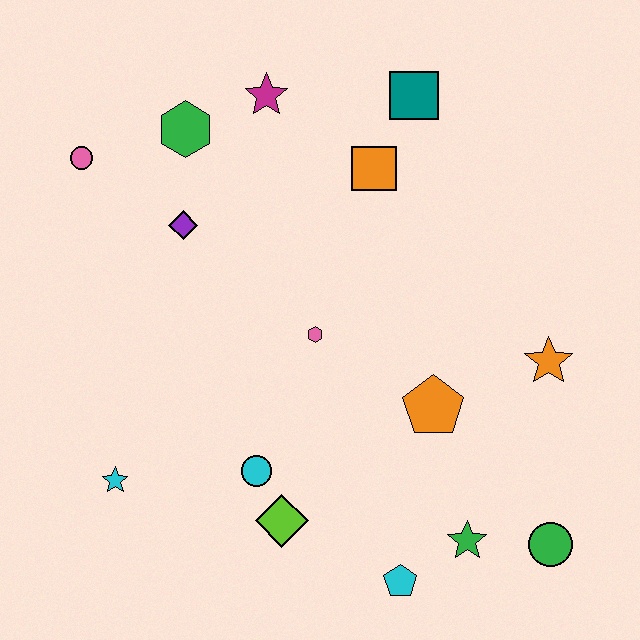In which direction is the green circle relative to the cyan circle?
The green circle is to the right of the cyan circle.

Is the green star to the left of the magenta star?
No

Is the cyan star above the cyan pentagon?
Yes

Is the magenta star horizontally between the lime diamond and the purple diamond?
Yes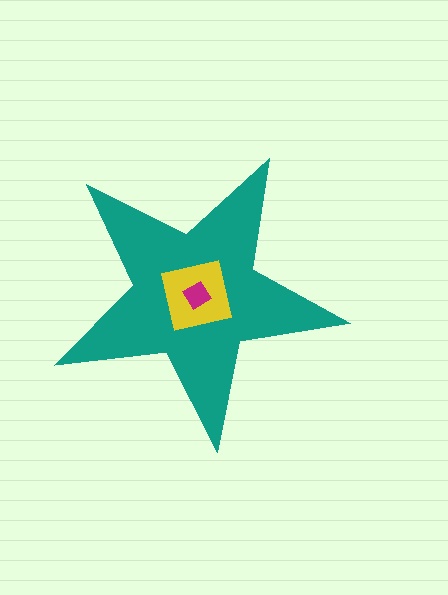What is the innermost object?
The magenta diamond.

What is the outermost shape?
The teal star.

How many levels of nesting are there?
3.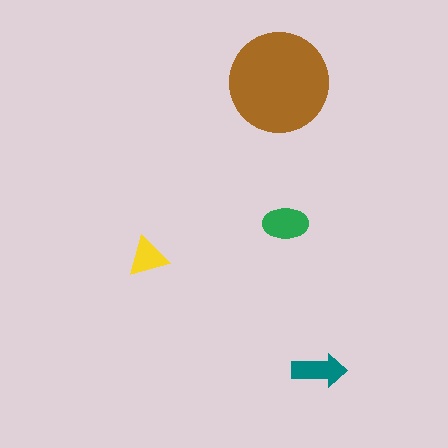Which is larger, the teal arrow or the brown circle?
The brown circle.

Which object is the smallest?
The yellow triangle.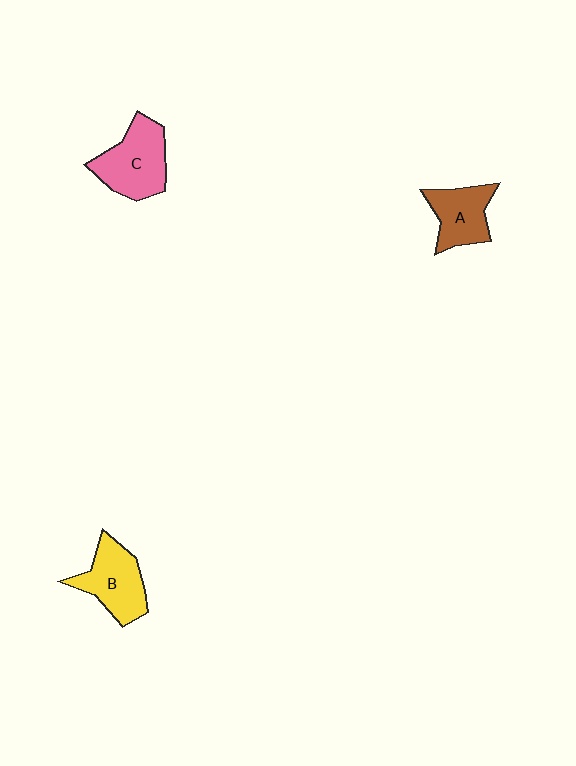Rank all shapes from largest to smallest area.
From largest to smallest: C (pink), B (yellow), A (brown).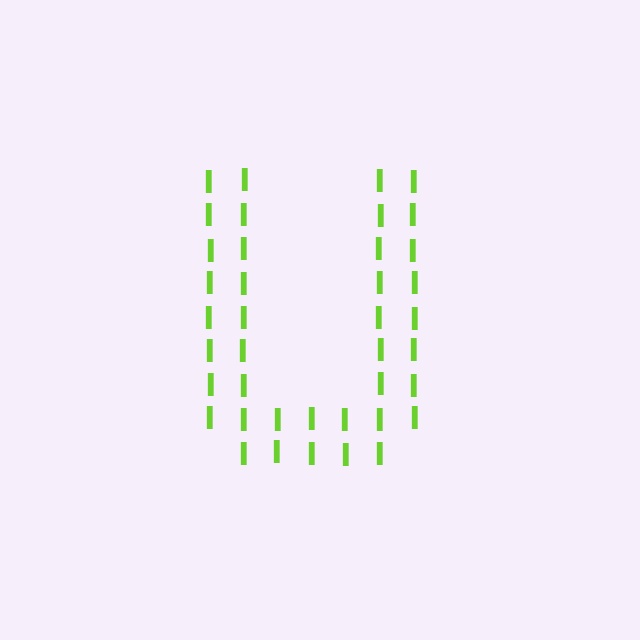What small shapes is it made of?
It is made of small letter I's.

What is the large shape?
The large shape is the letter U.